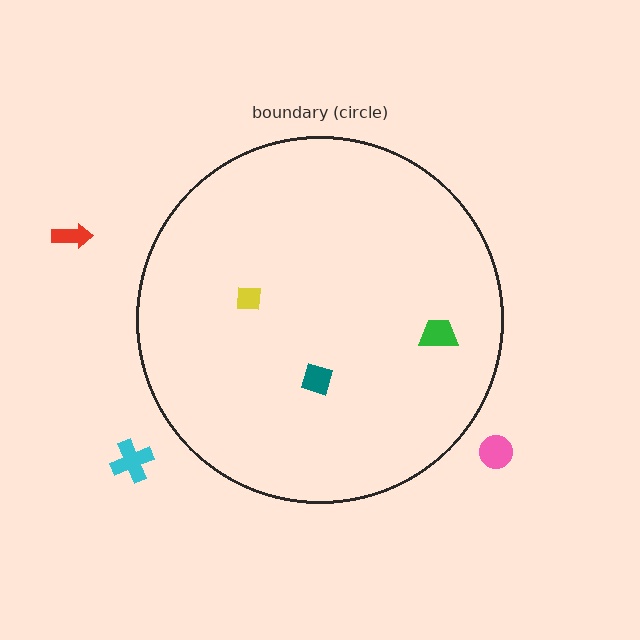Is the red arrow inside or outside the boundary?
Outside.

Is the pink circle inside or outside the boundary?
Outside.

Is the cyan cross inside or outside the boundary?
Outside.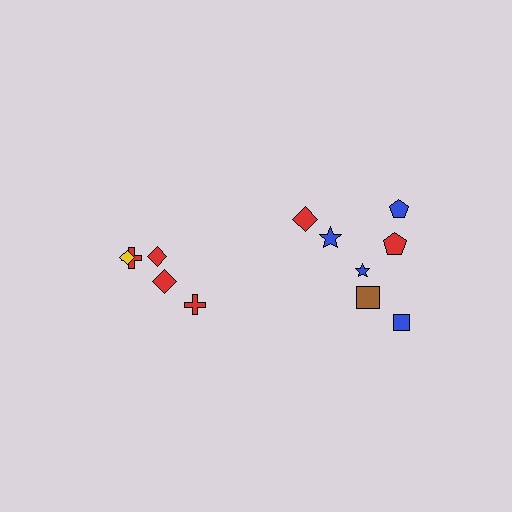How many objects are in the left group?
There are 5 objects.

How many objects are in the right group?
There are 7 objects.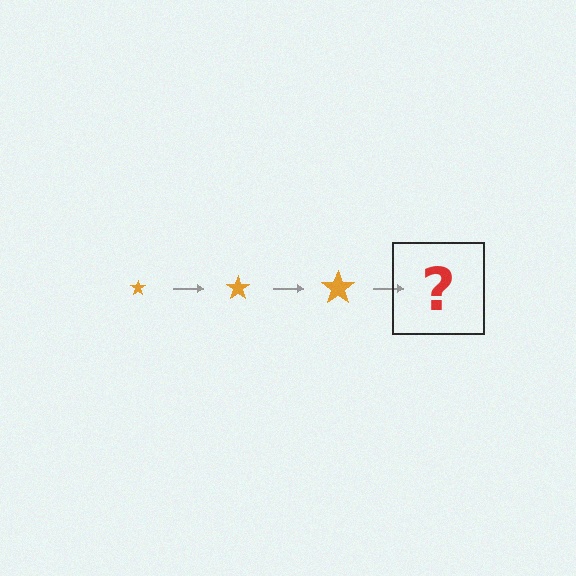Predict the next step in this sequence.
The next step is an orange star, larger than the previous one.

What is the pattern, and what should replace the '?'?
The pattern is that the star gets progressively larger each step. The '?' should be an orange star, larger than the previous one.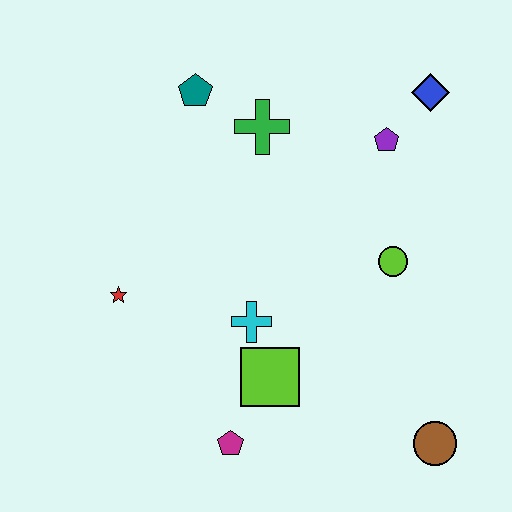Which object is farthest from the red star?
The blue diamond is farthest from the red star.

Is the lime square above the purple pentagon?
No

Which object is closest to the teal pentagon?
The green cross is closest to the teal pentagon.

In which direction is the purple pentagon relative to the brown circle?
The purple pentagon is above the brown circle.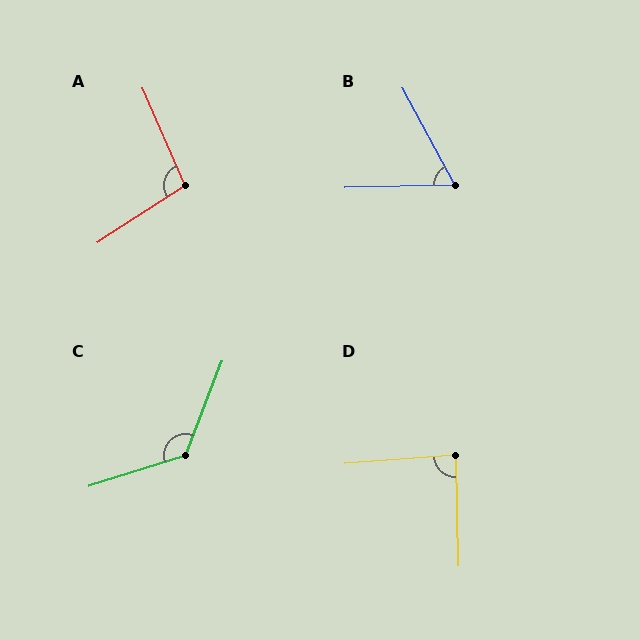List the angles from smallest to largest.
B (63°), D (87°), A (99°), C (129°).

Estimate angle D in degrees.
Approximately 87 degrees.